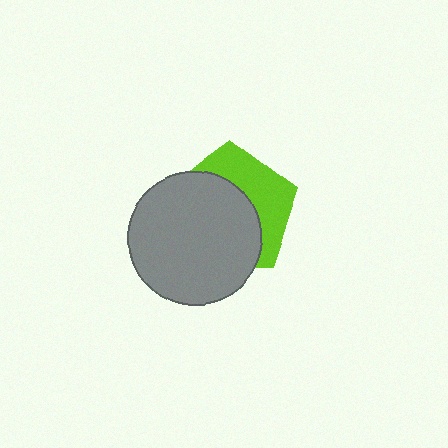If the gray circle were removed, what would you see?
You would see the complete lime pentagon.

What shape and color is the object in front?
The object in front is a gray circle.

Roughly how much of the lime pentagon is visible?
A small part of it is visible (roughly 38%).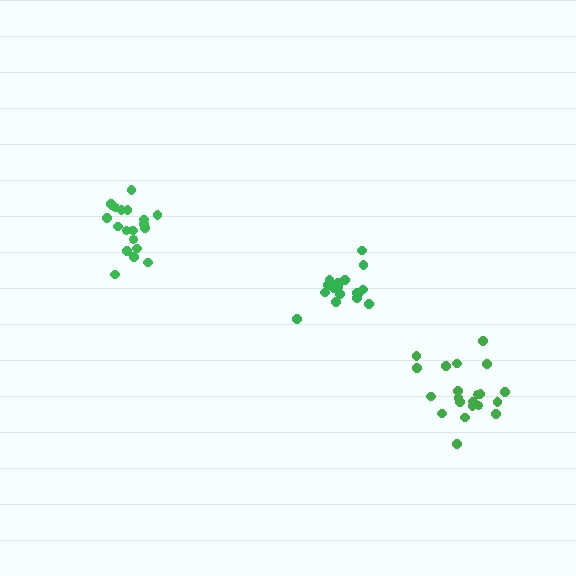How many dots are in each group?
Group 1: 18 dots, Group 2: 20 dots, Group 3: 21 dots (59 total).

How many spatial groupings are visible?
There are 3 spatial groupings.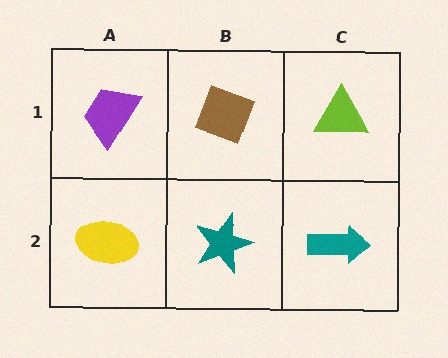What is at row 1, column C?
A lime triangle.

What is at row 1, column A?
A purple trapezoid.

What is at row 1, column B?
A brown diamond.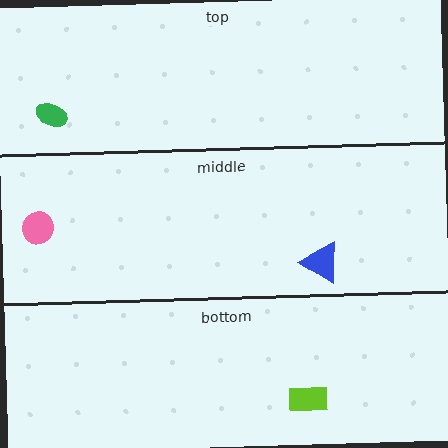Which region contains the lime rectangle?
The bottom region.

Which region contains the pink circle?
The middle region.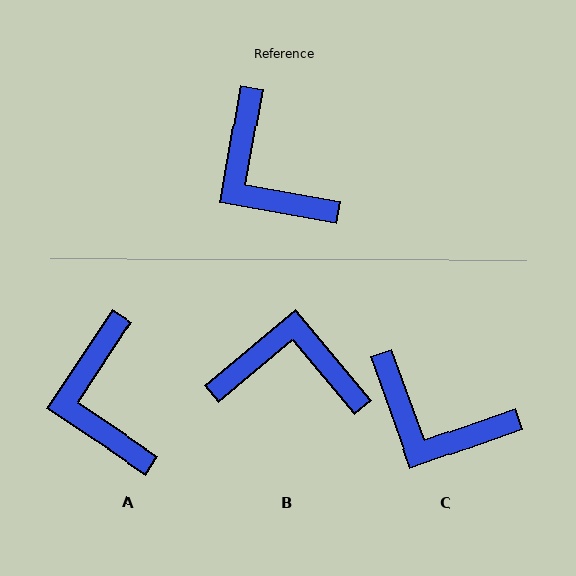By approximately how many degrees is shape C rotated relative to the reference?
Approximately 30 degrees counter-clockwise.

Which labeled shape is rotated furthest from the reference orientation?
B, about 130 degrees away.